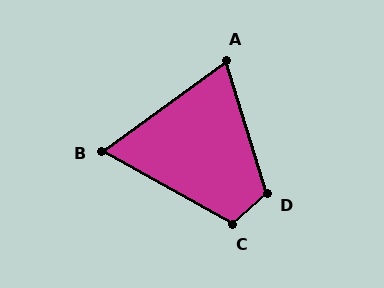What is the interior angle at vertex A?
Approximately 71 degrees (acute).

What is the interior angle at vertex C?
Approximately 109 degrees (obtuse).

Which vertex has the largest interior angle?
D, at approximately 115 degrees.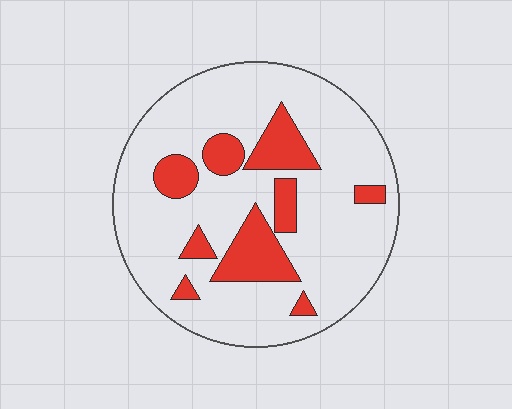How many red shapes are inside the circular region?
9.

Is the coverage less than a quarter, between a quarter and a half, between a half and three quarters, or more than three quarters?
Less than a quarter.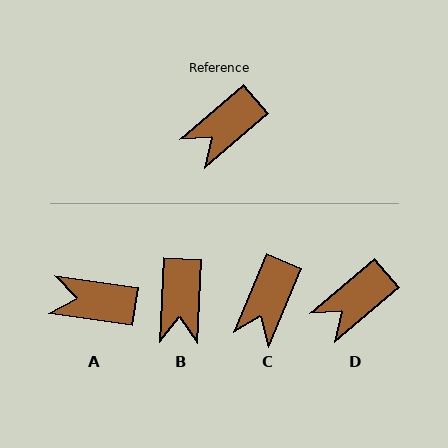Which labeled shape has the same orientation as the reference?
D.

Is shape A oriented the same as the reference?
No, it is off by about 49 degrees.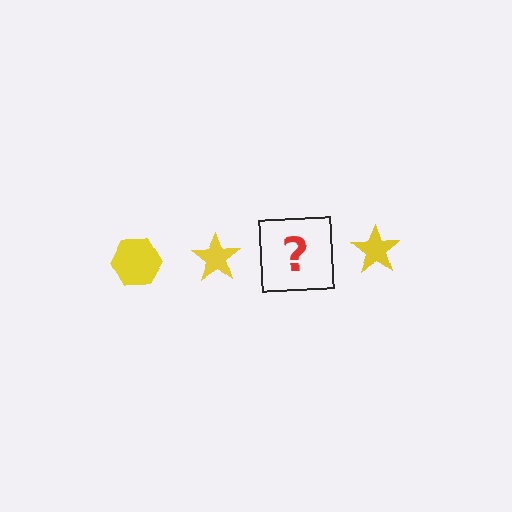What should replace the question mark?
The question mark should be replaced with a yellow hexagon.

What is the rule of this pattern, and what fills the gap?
The rule is that the pattern cycles through hexagon, star shapes in yellow. The gap should be filled with a yellow hexagon.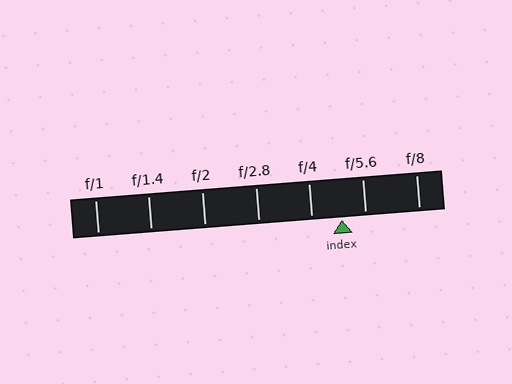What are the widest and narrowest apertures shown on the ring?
The widest aperture shown is f/1 and the narrowest is f/8.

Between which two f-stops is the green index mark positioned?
The index mark is between f/4 and f/5.6.